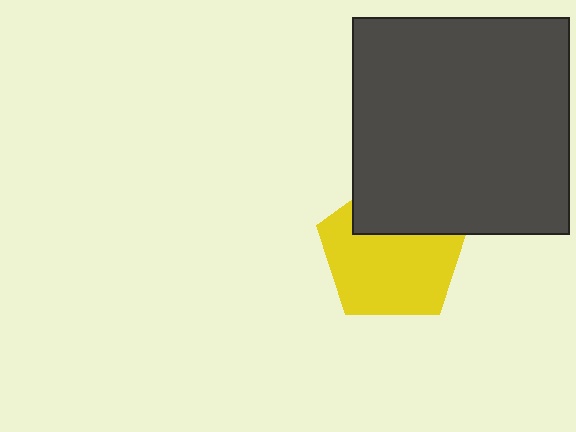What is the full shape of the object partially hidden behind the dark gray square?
The partially hidden object is a yellow pentagon.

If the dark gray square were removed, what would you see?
You would see the complete yellow pentagon.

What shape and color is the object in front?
The object in front is a dark gray square.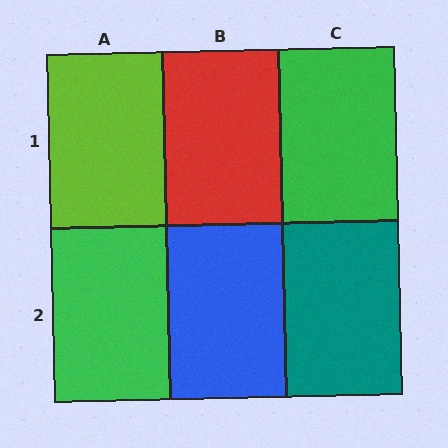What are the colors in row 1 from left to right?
Lime, red, green.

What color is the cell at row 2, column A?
Green.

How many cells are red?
1 cell is red.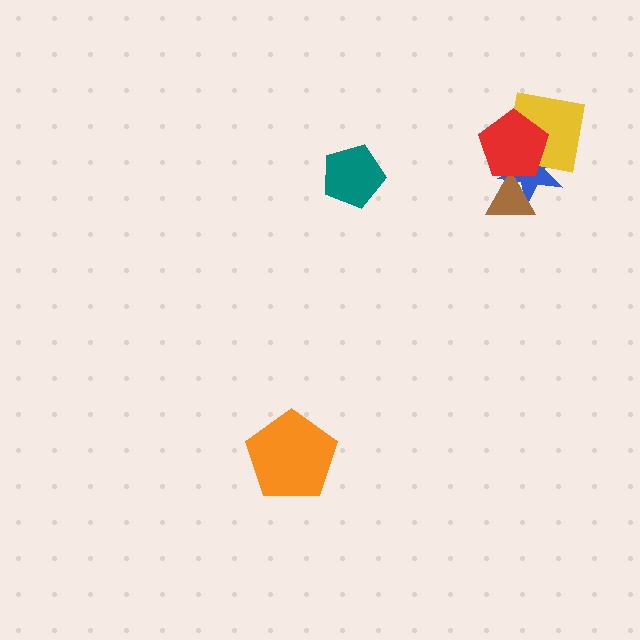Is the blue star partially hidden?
Yes, it is partially covered by another shape.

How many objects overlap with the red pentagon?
3 objects overlap with the red pentagon.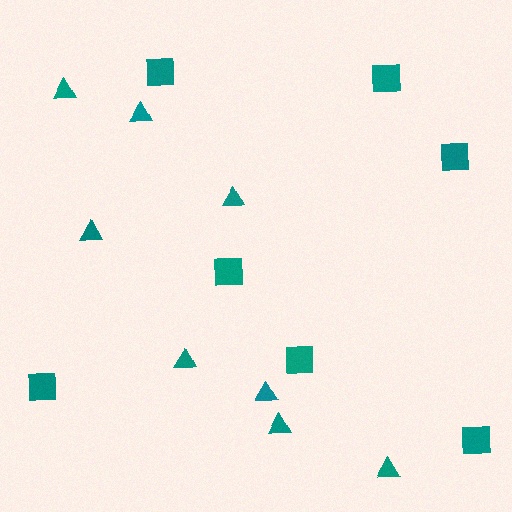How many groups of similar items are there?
There are 2 groups: one group of triangles (8) and one group of squares (7).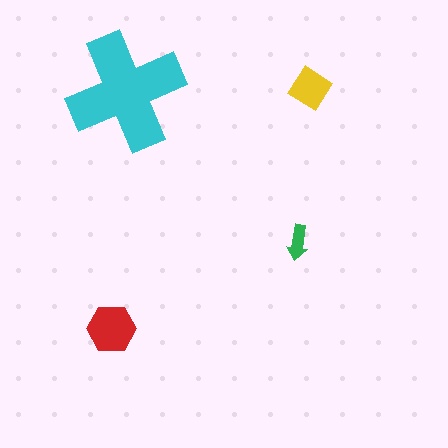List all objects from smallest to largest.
The green arrow, the yellow diamond, the red hexagon, the cyan cross.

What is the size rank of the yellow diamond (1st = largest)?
3rd.